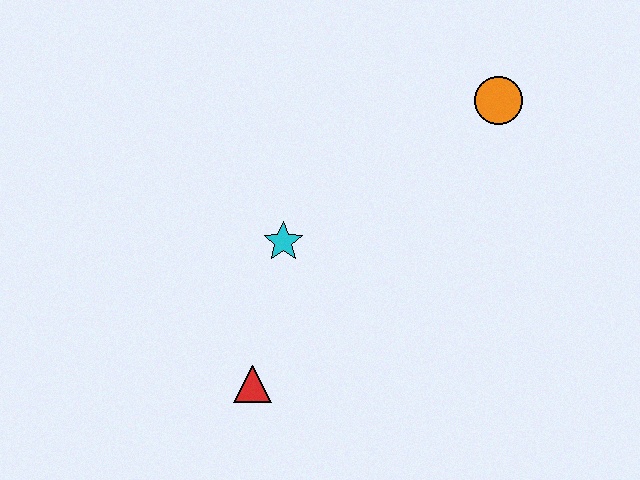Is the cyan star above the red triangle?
Yes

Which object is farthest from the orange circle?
The red triangle is farthest from the orange circle.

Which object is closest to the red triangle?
The cyan star is closest to the red triangle.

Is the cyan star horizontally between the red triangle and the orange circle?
Yes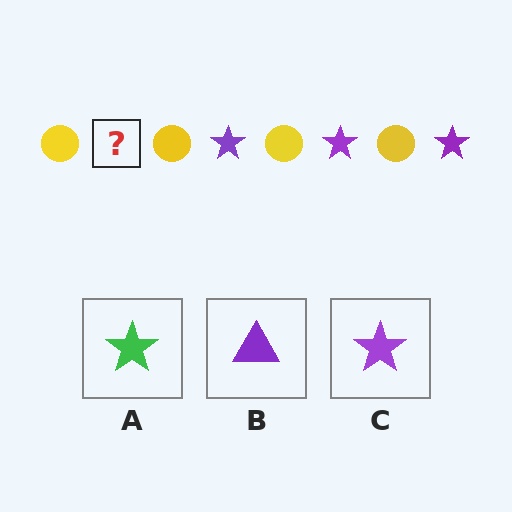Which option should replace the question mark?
Option C.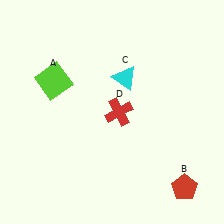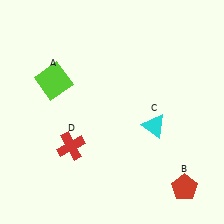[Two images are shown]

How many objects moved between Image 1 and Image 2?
2 objects moved between the two images.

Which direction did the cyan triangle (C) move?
The cyan triangle (C) moved down.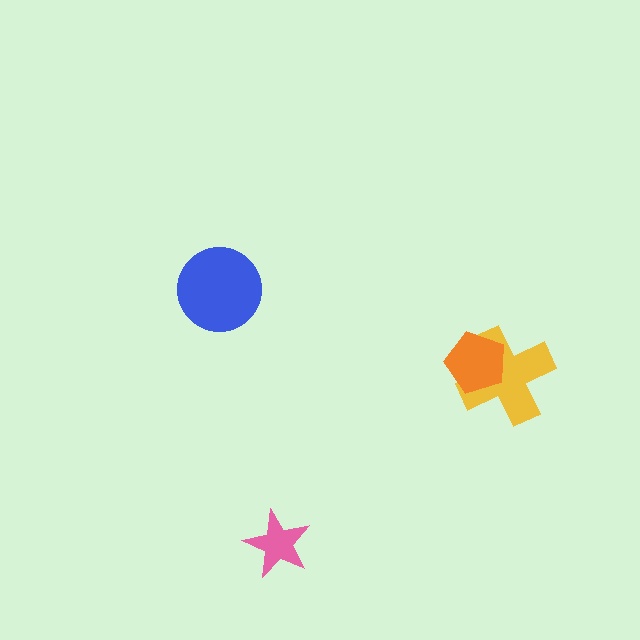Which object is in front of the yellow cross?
The orange pentagon is in front of the yellow cross.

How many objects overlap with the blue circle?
0 objects overlap with the blue circle.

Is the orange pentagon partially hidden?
No, no other shape covers it.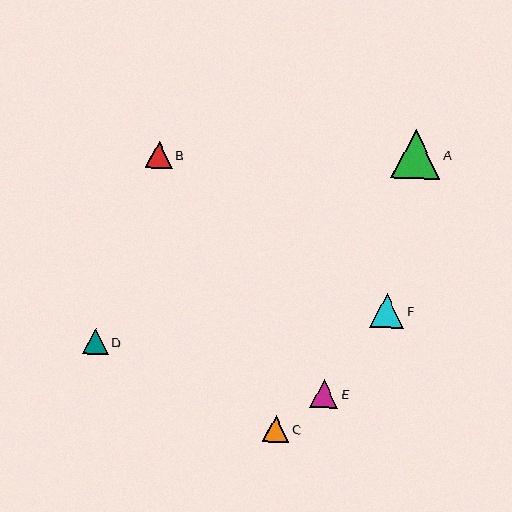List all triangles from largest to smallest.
From largest to smallest: A, F, E, B, C, D.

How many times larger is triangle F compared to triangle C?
Triangle F is approximately 1.3 times the size of triangle C.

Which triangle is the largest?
Triangle A is the largest with a size of approximately 49 pixels.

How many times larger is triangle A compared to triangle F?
Triangle A is approximately 1.4 times the size of triangle F.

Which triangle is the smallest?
Triangle D is the smallest with a size of approximately 26 pixels.